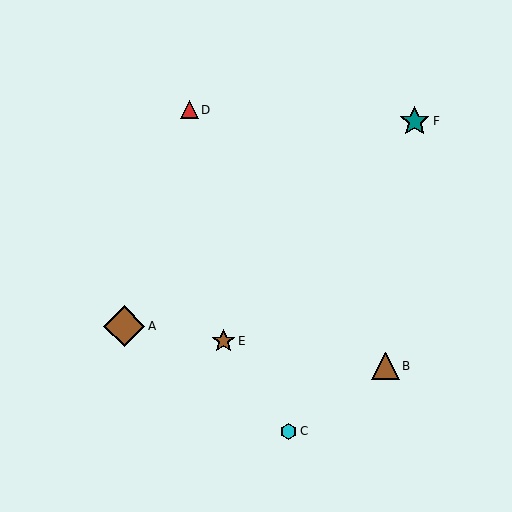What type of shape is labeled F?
Shape F is a teal star.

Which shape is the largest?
The brown diamond (labeled A) is the largest.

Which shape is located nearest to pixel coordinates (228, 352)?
The brown star (labeled E) at (223, 341) is nearest to that location.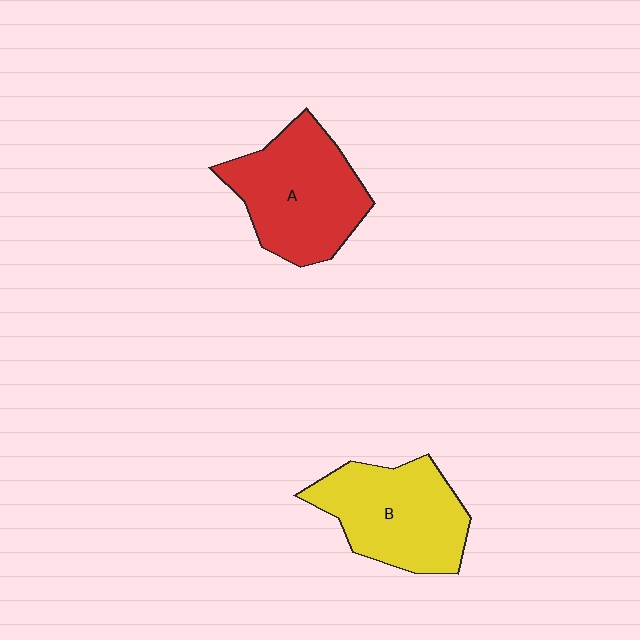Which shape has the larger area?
Shape A (red).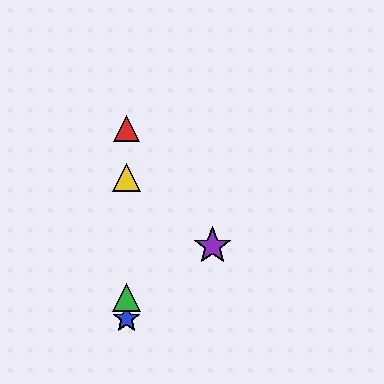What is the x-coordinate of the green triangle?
The green triangle is at x≈127.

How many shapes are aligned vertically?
4 shapes (the red triangle, the blue star, the green triangle, the yellow triangle) are aligned vertically.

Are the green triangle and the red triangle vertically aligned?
Yes, both are at x≈127.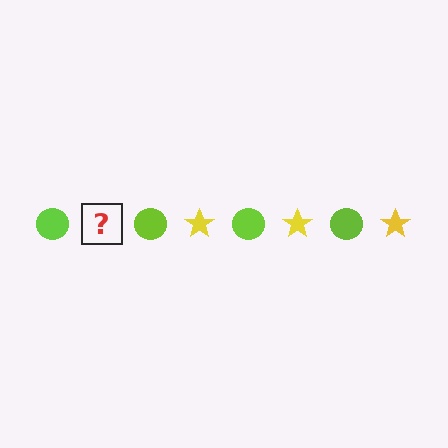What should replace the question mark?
The question mark should be replaced with a yellow star.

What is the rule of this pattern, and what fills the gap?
The rule is that the pattern alternates between lime circle and yellow star. The gap should be filled with a yellow star.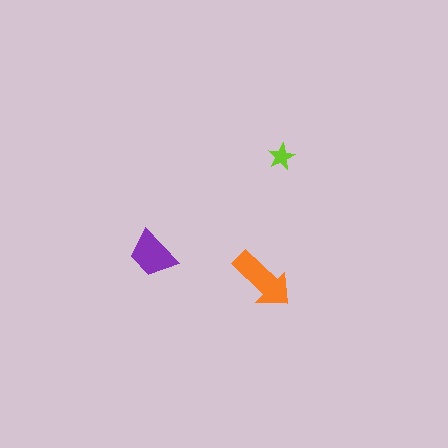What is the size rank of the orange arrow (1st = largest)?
1st.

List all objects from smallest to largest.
The lime star, the purple trapezoid, the orange arrow.